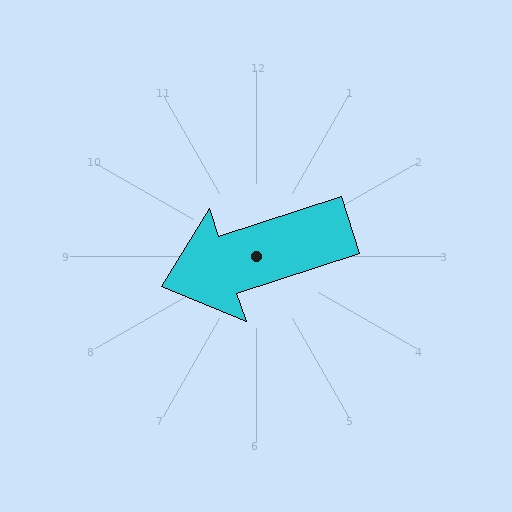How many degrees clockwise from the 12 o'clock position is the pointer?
Approximately 252 degrees.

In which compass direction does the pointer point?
West.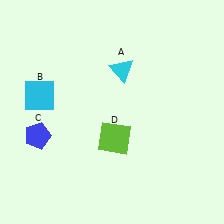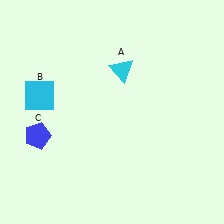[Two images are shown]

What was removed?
The lime square (D) was removed in Image 2.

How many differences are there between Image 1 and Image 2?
There is 1 difference between the two images.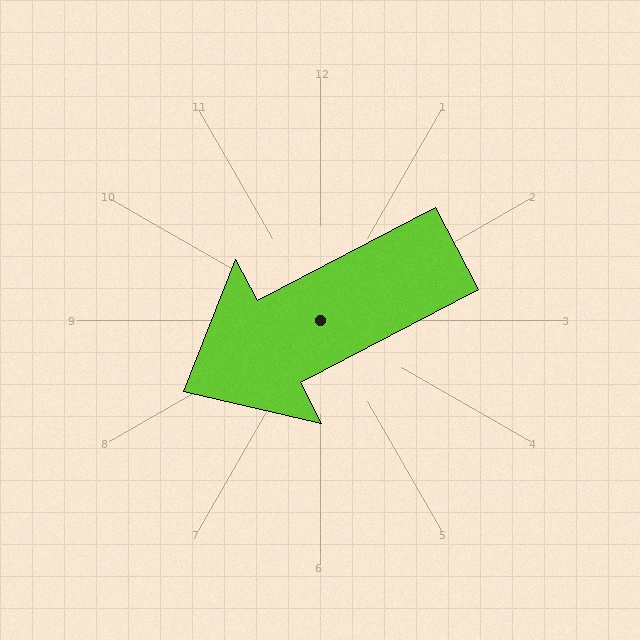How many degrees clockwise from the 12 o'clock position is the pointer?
Approximately 242 degrees.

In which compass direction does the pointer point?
Southwest.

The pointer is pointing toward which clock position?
Roughly 8 o'clock.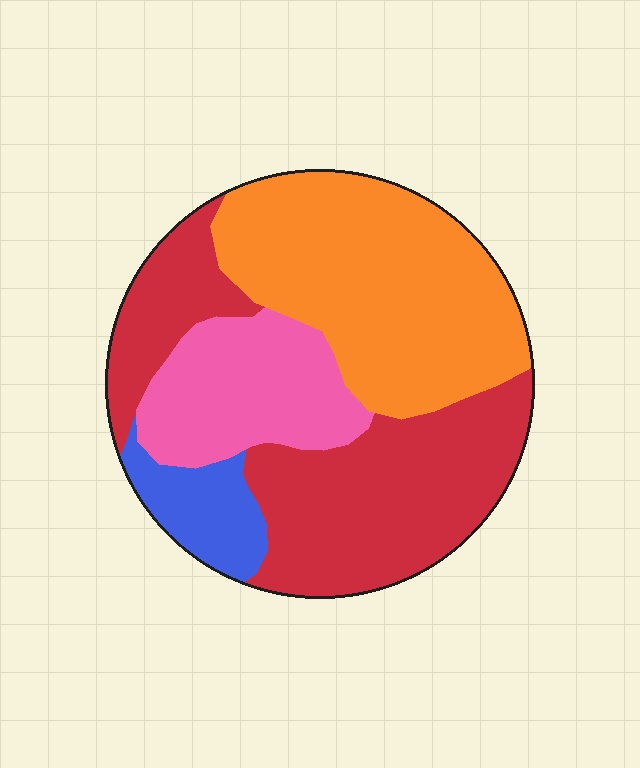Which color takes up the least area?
Blue, at roughly 10%.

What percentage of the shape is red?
Red takes up about three eighths (3/8) of the shape.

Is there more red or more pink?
Red.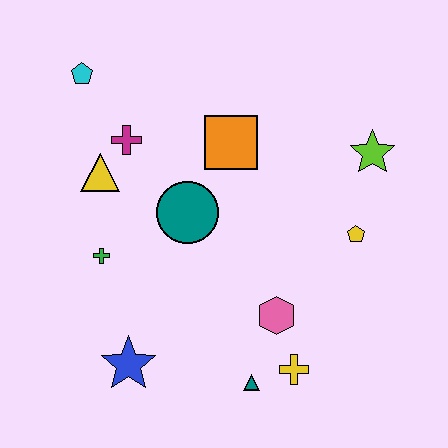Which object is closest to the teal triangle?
The yellow cross is closest to the teal triangle.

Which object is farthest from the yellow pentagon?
The cyan pentagon is farthest from the yellow pentagon.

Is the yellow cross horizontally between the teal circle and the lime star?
Yes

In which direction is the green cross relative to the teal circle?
The green cross is to the left of the teal circle.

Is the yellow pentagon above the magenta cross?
No